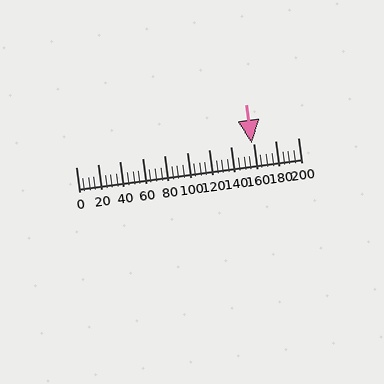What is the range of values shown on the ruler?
The ruler shows values from 0 to 200.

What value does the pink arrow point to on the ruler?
The pink arrow points to approximately 158.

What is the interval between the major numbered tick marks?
The major tick marks are spaced 20 units apart.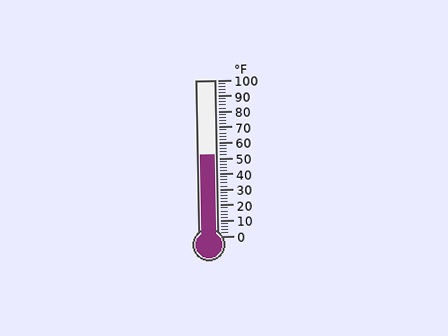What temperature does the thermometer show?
The thermometer shows approximately 52°F.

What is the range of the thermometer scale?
The thermometer scale ranges from 0°F to 100°F.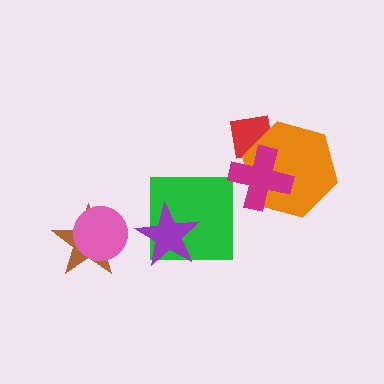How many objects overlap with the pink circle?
1 object overlaps with the pink circle.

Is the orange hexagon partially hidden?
Yes, it is partially covered by another shape.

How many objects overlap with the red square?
2 objects overlap with the red square.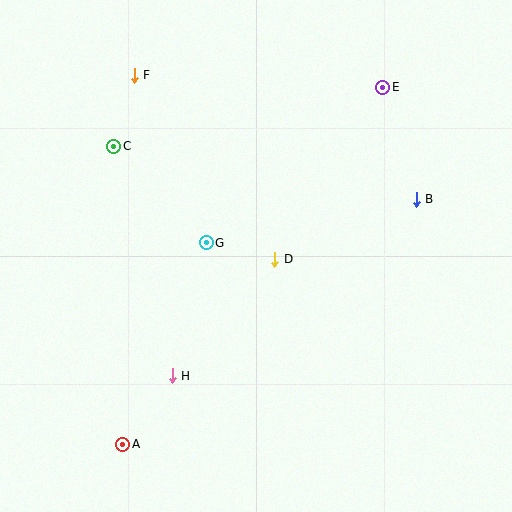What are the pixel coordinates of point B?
Point B is at (416, 199).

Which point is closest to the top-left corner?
Point F is closest to the top-left corner.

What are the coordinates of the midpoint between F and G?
The midpoint between F and G is at (170, 159).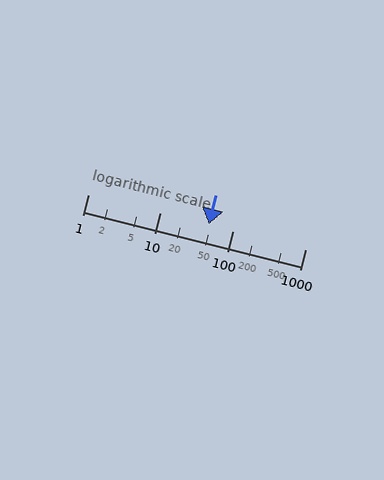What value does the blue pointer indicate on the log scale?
The pointer indicates approximately 47.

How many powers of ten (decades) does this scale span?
The scale spans 3 decades, from 1 to 1000.